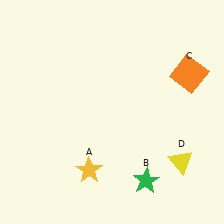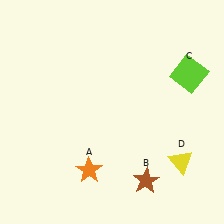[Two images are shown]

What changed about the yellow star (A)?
In Image 1, A is yellow. In Image 2, it changed to orange.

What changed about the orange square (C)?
In Image 1, C is orange. In Image 2, it changed to lime.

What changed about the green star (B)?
In Image 1, B is green. In Image 2, it changed to brown.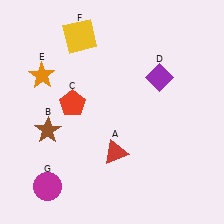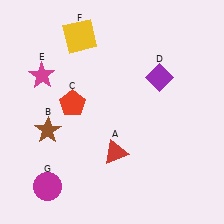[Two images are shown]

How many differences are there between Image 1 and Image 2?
There is 1 difference between the two images.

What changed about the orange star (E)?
In Image 1, E is orange. In Image 2, it changed to magenta.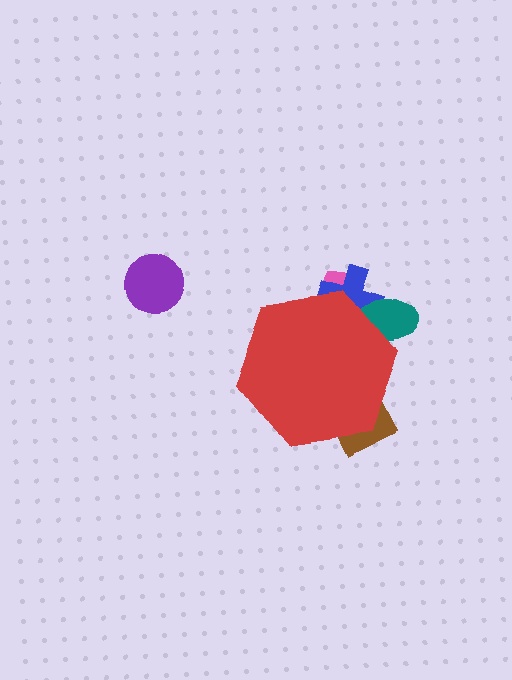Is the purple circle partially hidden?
No, the purple circle is fully visible.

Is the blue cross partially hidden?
Yes, the blue cross is partially hidden behind the red hexagon.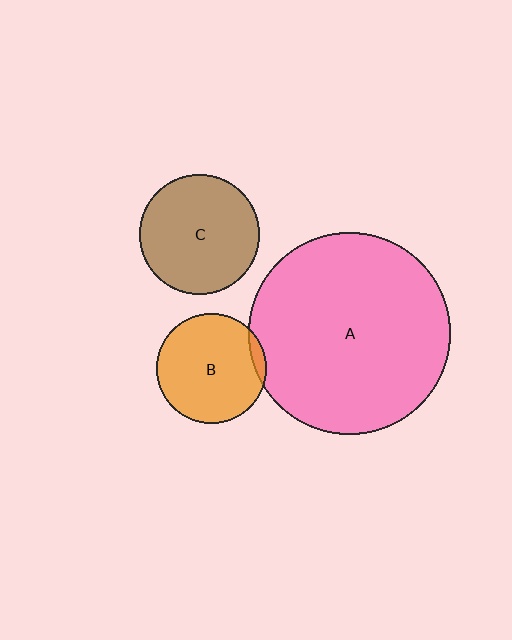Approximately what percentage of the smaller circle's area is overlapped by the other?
Approximately 5%.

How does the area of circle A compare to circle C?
Approximately 2.8 times.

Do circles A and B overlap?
Yes.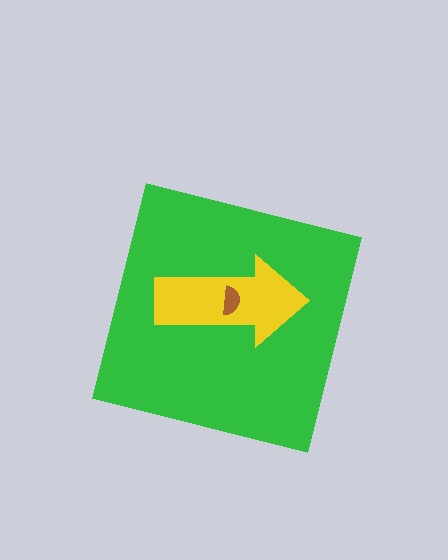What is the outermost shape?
The green square.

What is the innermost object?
The brown semicircle.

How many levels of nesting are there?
3.